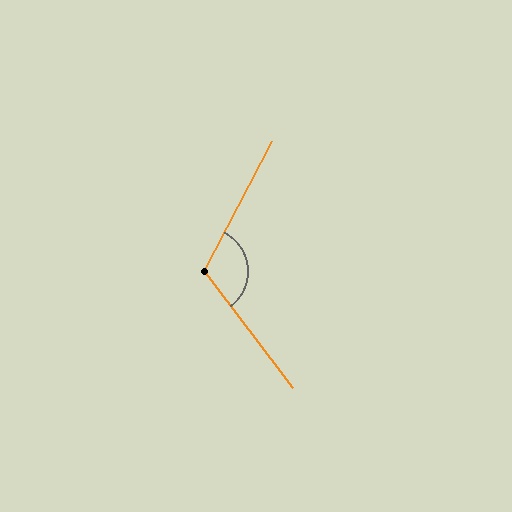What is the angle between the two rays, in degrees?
Approximately 115 degrees.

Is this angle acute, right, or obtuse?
It is obtuse.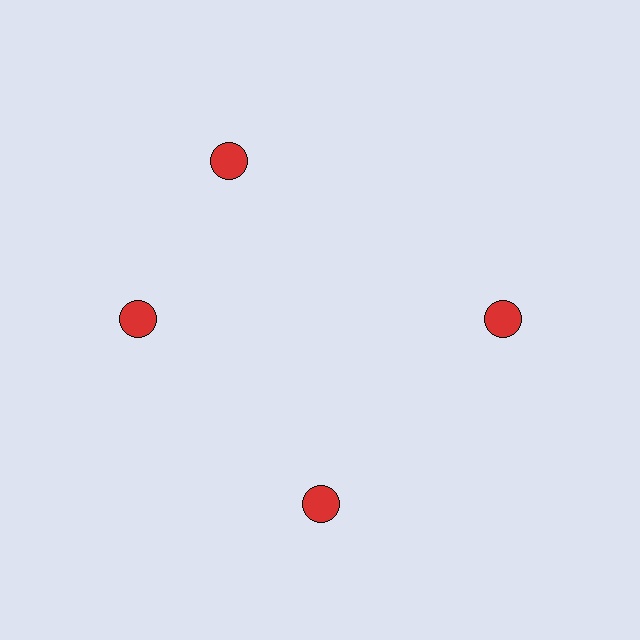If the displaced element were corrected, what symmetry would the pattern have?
It would have 4-fold rotational symmetry — the pattern would map onto itself every 90 degrees.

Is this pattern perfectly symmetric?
No. The 4 red circles are arranged in a ring, but one element near the 12 o'clock position is rotated out of alignment along the ring, breaking the 4-fold rotational symmetry.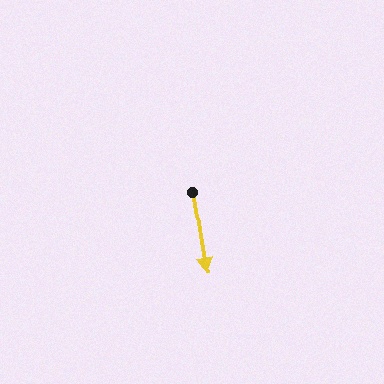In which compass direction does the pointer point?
South.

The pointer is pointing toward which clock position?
Roughly 6 o'clock.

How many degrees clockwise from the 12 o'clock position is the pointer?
Approximately 170 degrees.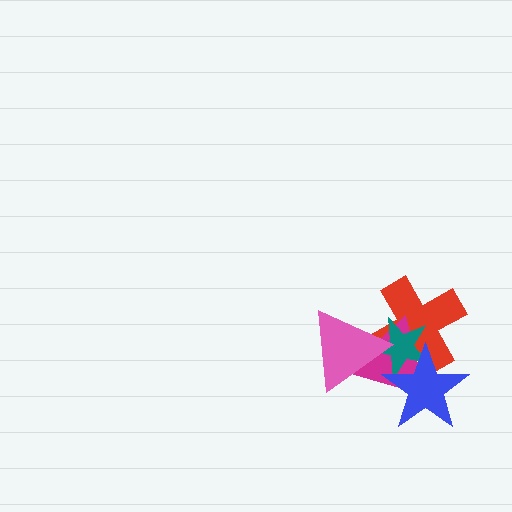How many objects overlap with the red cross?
4 objects overlap with the red cross.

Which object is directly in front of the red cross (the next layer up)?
The magenta triangle is directly in front of the red cross.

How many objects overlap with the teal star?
4 objects overlap with the teal star.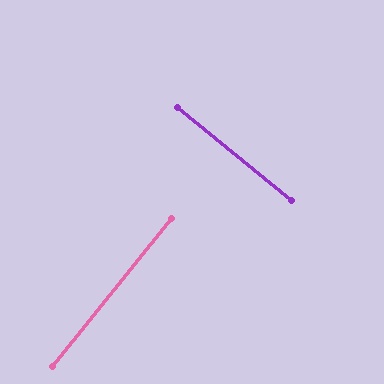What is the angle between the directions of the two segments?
Approximately 90 degrees.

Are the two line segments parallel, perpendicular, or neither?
Perpendicular — they meet at approximately 90°.